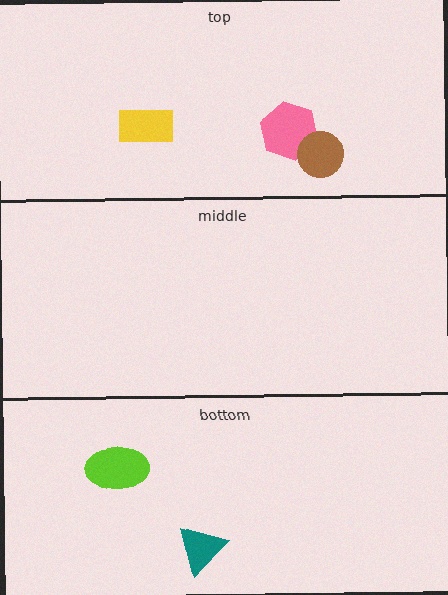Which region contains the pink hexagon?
The top region.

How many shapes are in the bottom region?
2.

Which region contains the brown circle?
The top region.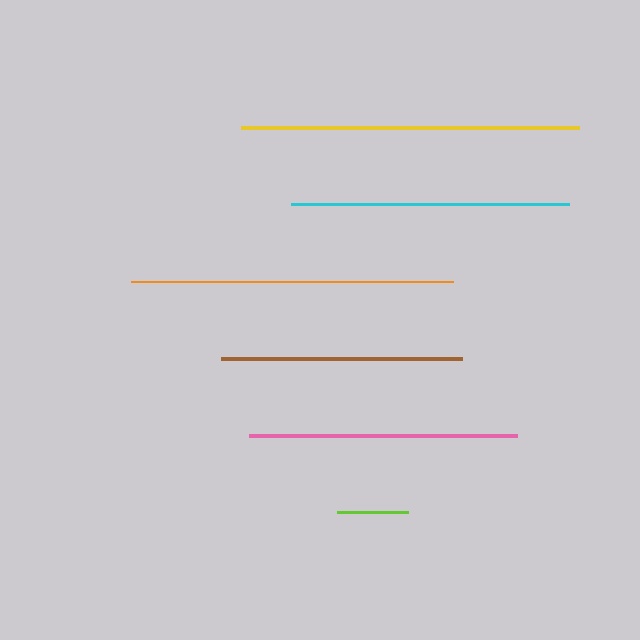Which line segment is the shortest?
The lime line is the shortest at approximately 72 pixels.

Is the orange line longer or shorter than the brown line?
The orange line is longer than the brown line.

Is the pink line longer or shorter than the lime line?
The pink line is longer than the lime line.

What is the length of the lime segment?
The lime segment is approximately 72 pixels long.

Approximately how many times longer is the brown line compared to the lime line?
The brown line is approximately 3.4 times the length of the lime line.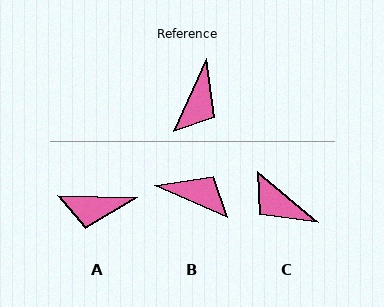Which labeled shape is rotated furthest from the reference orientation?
C, about 105 degrees away.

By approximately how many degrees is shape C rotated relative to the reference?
Approximately 105 degrees clockwise.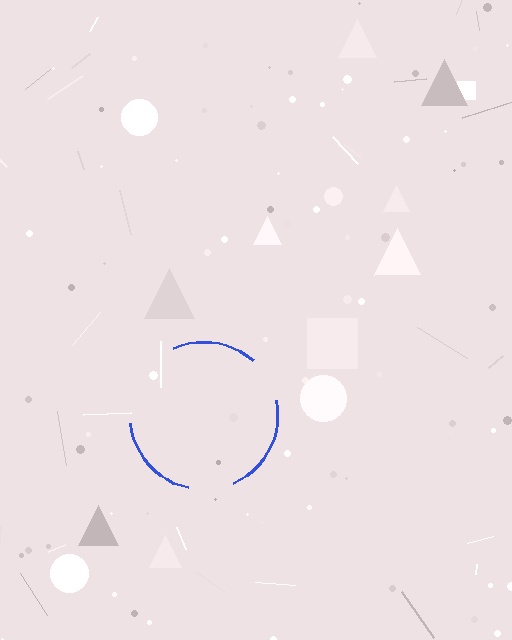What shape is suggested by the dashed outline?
The dashed outline suggests a circle.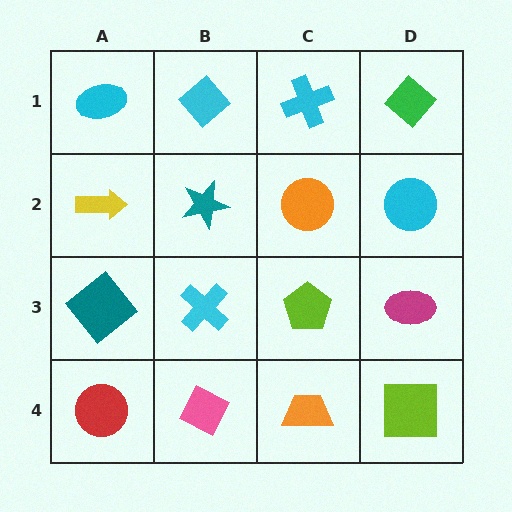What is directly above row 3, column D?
A cyan circle.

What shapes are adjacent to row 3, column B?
A teal star (row 2, column B), a pink diamond (row 4, column B), a teal diamond (row 3, column A), a lime pentagon (row 3, column C).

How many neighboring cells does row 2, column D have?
3.